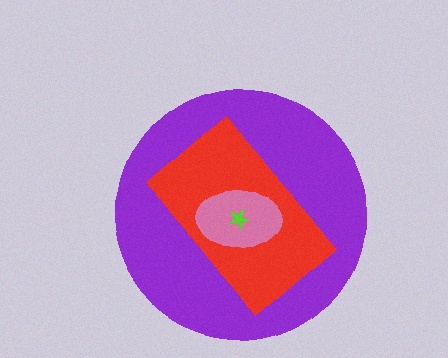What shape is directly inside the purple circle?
The red rectangle.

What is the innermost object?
The lime star.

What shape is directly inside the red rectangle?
The pink ellipse.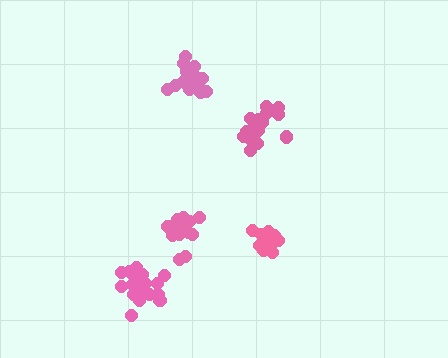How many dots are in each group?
Group 1: 21 dots, Group 2: 16 dots, Group 3: 16 dots, Group 4: 21 dots, Group 5: 16 dots (90 total).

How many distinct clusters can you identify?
There are 5 distinct clusters.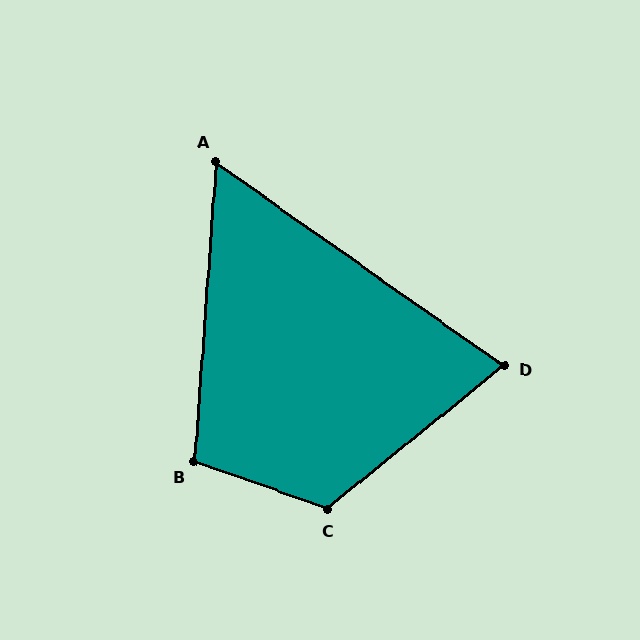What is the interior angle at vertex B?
Approximately 106 degrees (obtuse).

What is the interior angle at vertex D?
Approximately 74 degrees (acute).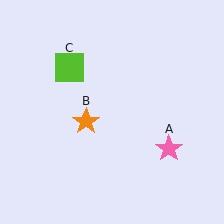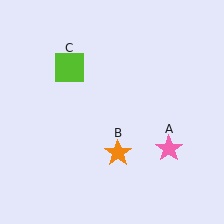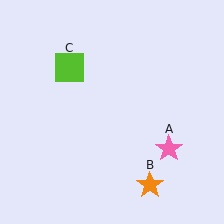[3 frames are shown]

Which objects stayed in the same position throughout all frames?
Pink star (object A) and lime square (object C) remained stationary.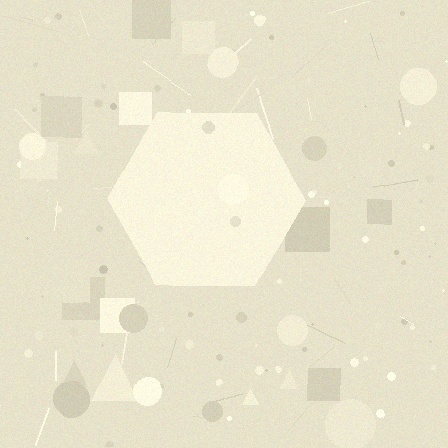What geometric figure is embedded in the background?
A hexagon is embedded in the background.